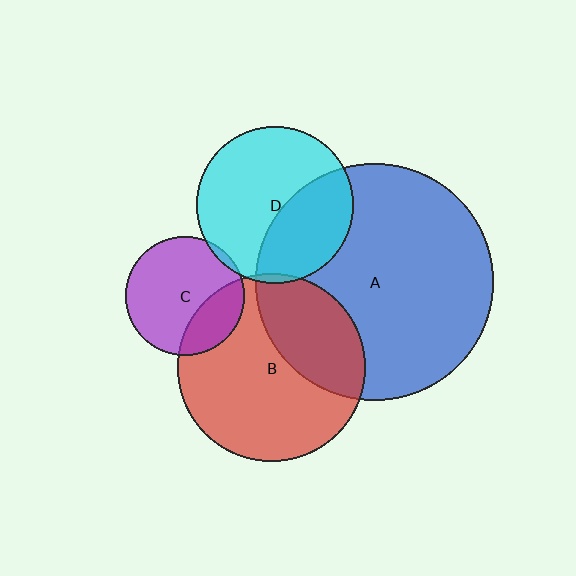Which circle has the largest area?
Circle A (blue).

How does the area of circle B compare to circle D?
Approximately 1.4 times.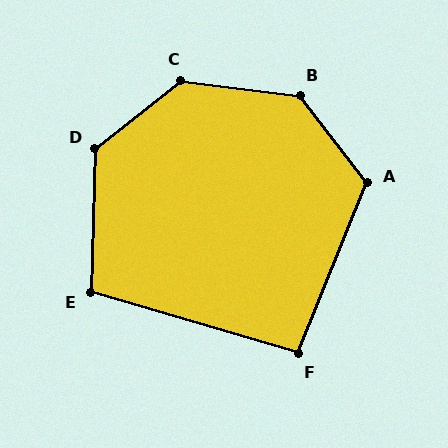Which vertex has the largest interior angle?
C, at approximately 135 degrees.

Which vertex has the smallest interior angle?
F, at approximately 96 degrees.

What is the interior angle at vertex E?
Approximately 105 degrees (obtuse).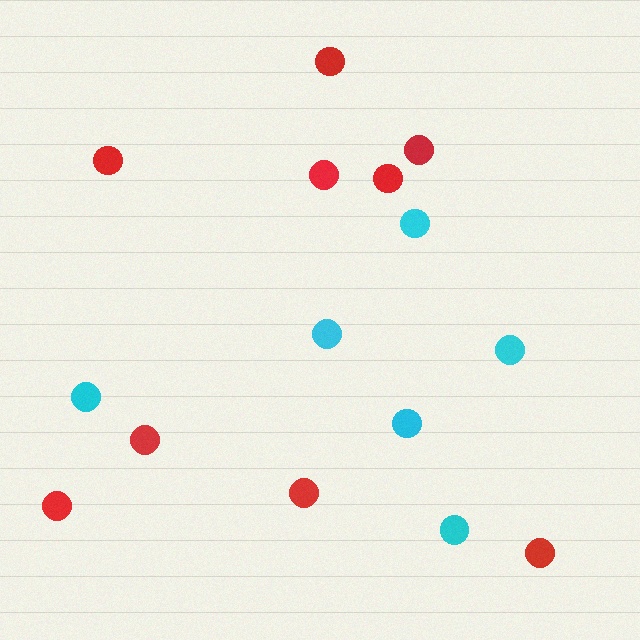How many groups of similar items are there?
There are 2 groups: one group of cyan circles (6) and one group of red circles (9).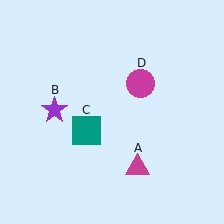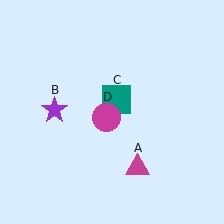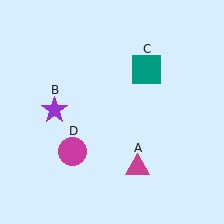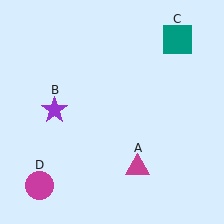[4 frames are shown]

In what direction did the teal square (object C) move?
The teal square (object C) moved up and to the right.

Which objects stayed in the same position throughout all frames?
Magenta triangle (object A) and purple star (object B) remained stationary.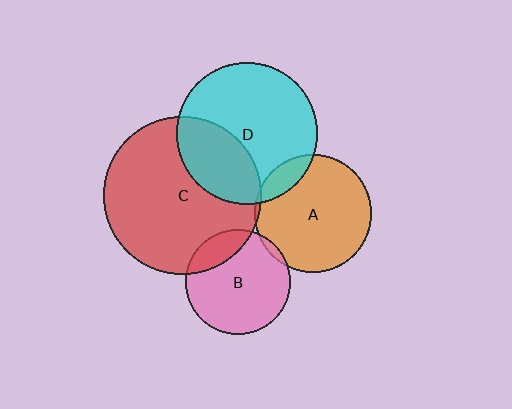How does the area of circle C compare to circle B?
Approximately 2.3 times.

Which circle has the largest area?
Circle C (red).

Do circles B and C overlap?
Yes.